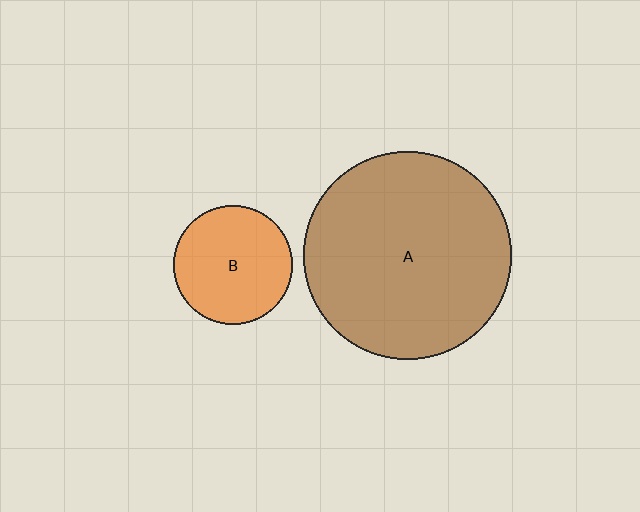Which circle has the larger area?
Circle A (brown).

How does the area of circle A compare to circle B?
Approximately 3.1 times.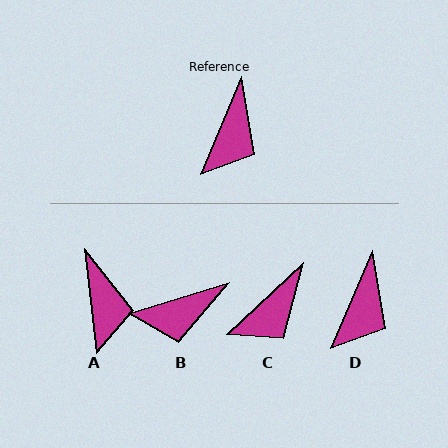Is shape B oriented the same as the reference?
No, it is off by about 50 degrees.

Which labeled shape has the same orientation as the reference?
D.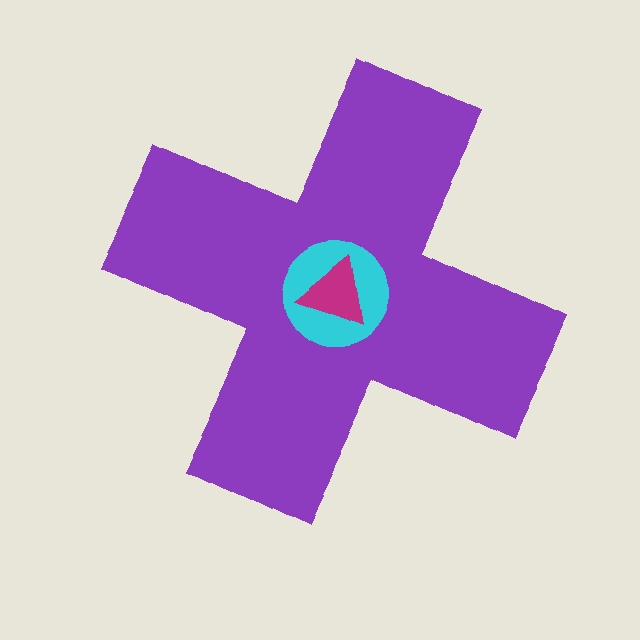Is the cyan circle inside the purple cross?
Yes.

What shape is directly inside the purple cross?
The cyan circle.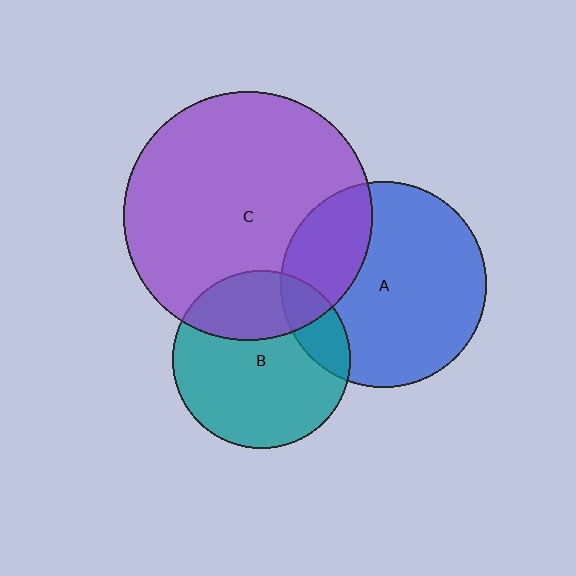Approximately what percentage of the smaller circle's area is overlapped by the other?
Approximately 30%.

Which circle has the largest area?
Circle C (purple).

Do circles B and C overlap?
Yes.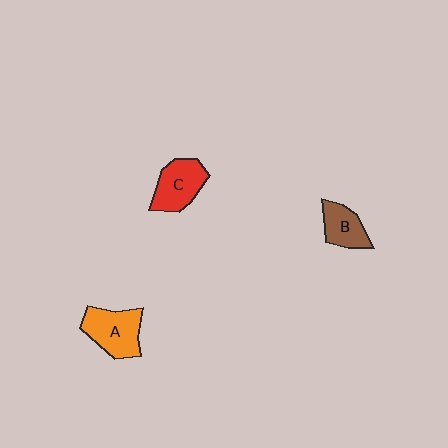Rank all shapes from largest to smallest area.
From largest to smallest: A (orange), C (red), B (brown).